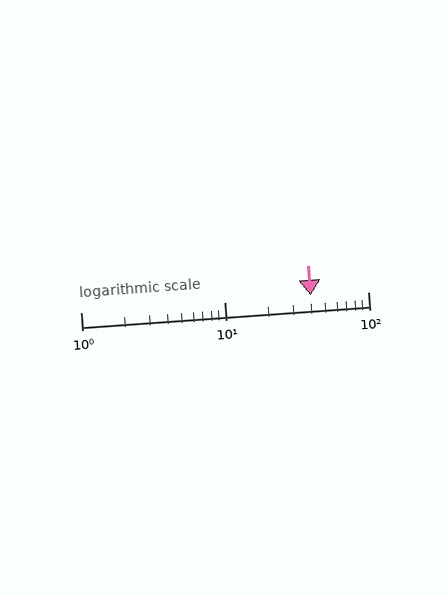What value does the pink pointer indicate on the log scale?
The pointer indicates approximately 40.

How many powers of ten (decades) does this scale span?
The scale spans 2 decades, from 1 to 100.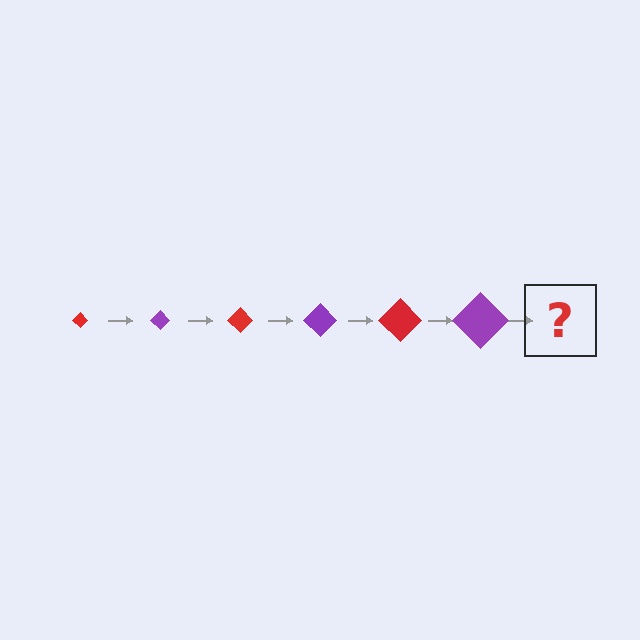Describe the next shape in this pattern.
It should be a red diamond, larger than the previous one.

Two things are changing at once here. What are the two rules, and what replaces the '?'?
The two rules are that the diamond grows larger each step and the color cycles through red and purple. The '?' should be a red diamond, larger than the previous one.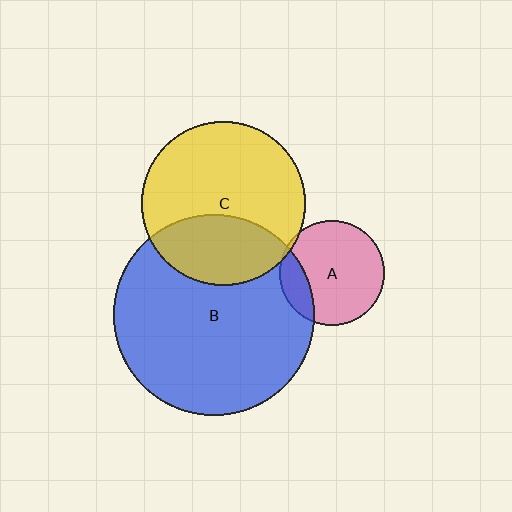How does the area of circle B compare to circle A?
Approximately 3.7 times.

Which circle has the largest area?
Circle B (blue).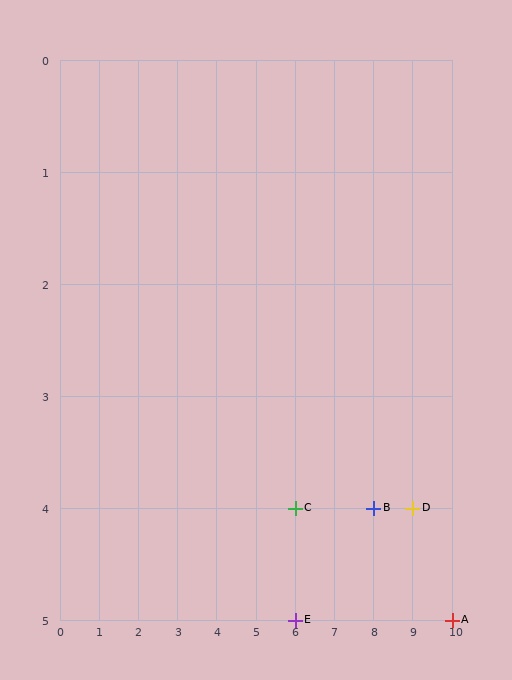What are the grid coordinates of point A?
Point A is at grid coordinates (10, 5).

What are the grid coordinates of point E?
Point E is at grid coordinates (6, 5).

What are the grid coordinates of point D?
Point D is at grid coordinates (9, 4).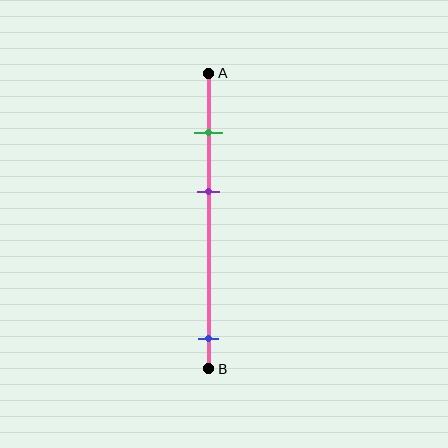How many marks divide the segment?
There are 3 marks dividing the segment.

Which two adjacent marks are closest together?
The green and purple marks are the closest adjacent pair.